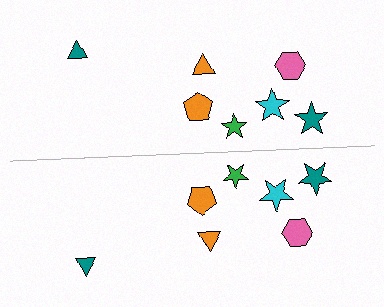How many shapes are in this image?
There are 14 shapes in this image.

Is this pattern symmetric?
Yes, this pattern has bilateral (reflection) symmetry.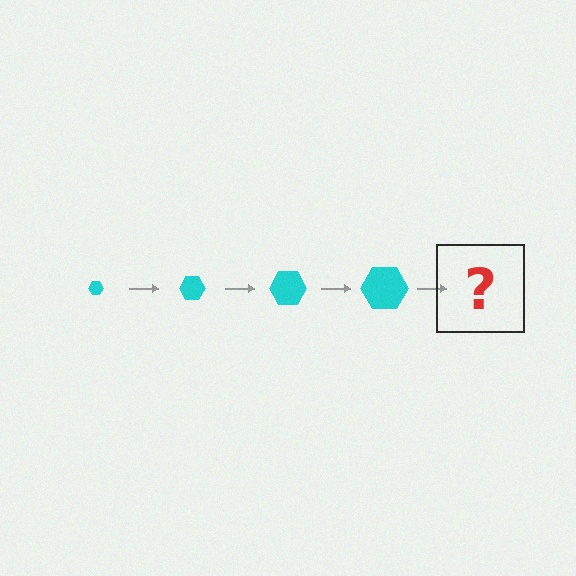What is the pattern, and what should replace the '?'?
The pattern is that the hexagon gets progressively larger each step. The '?' should be a cyan hexagon, larger than the previous one.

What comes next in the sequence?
The next element should be a cyan hexagon, larger than the previous one.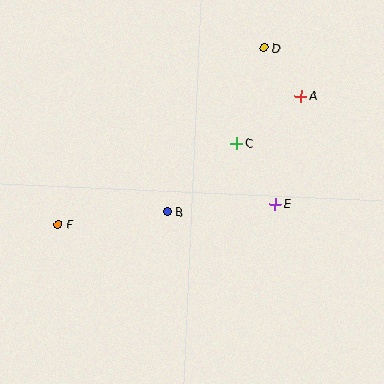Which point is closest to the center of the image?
Point B at (167, 212) is closest to the center.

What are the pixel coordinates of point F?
Point F is at (58, 225).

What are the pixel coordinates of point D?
Point D is at (264, 48).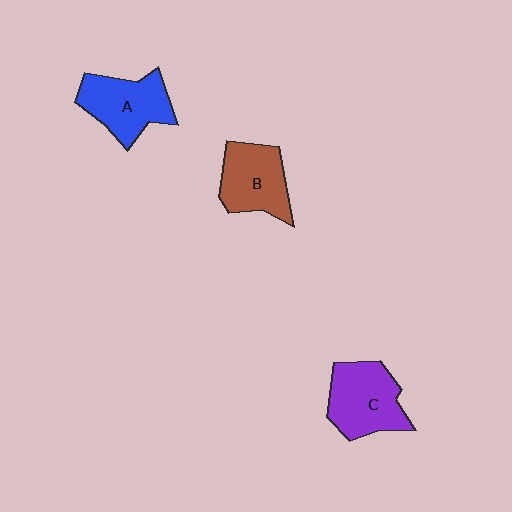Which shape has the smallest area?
Shape B (brown).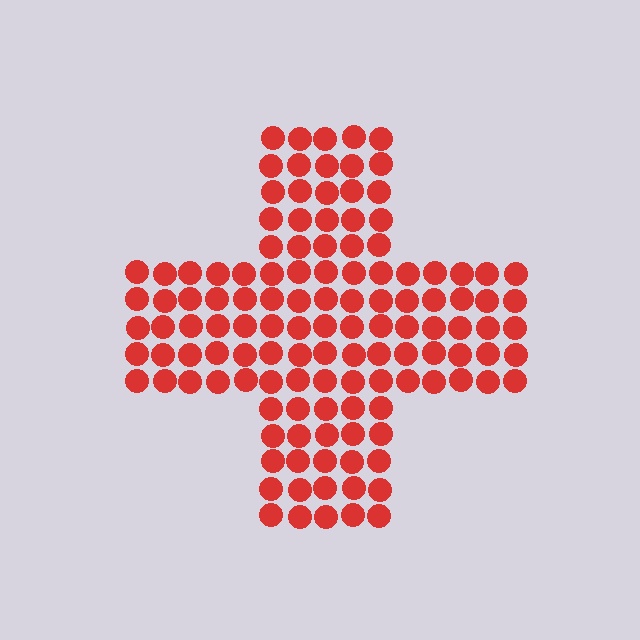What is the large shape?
The large shape is a cross.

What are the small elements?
The small elements are circles.